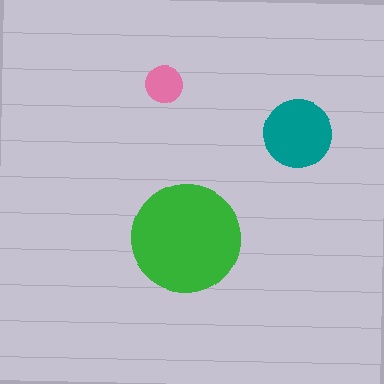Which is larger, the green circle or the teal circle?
The green one.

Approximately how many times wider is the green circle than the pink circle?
About 3 times wider.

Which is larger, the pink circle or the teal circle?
The teal one.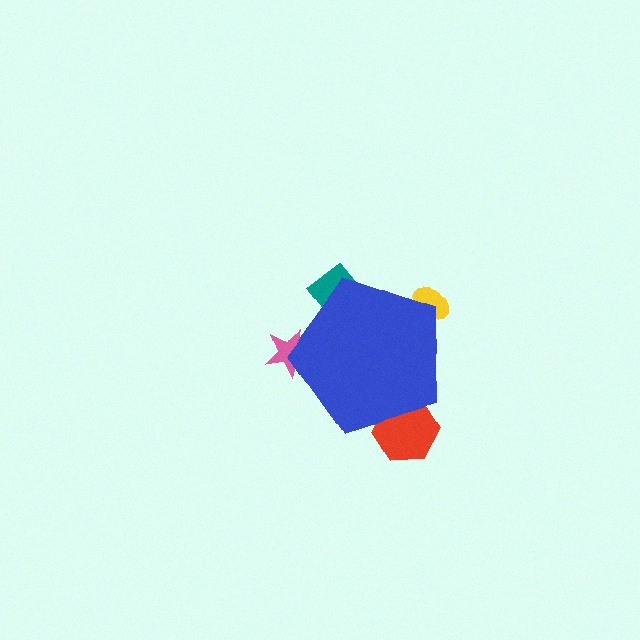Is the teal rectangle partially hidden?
Yes, the teal rectangle is partially hidden behind the blue pentagon.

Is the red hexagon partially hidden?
Yes, the red hexagon is partially hidden behind the blue pentagon.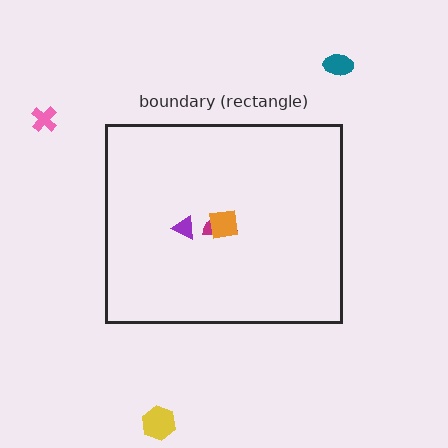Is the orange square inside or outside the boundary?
Inside.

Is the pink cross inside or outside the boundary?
Outside.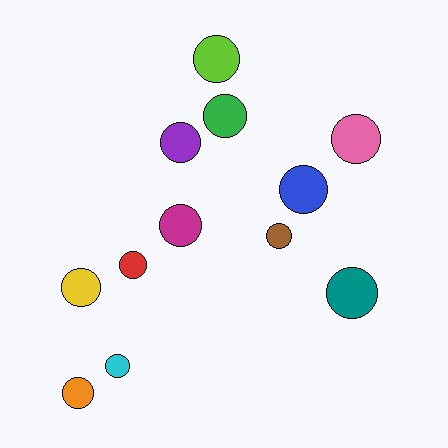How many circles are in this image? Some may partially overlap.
There are 12 circles.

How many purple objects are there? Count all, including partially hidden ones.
There is 1 purple object.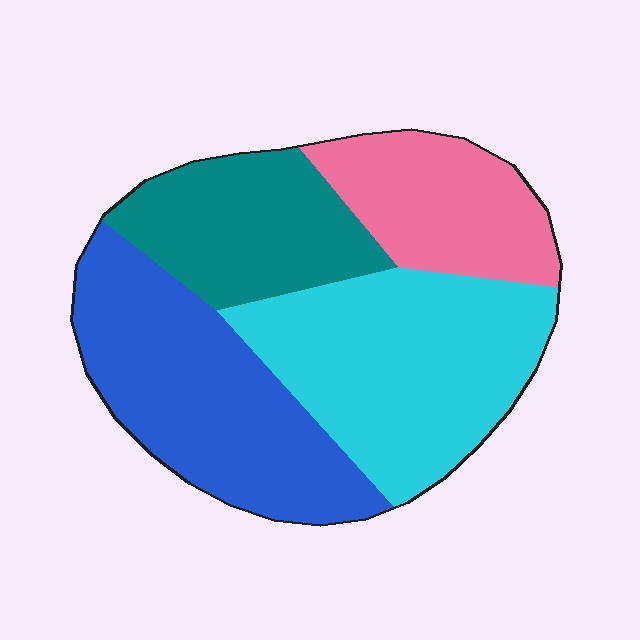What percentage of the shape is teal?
Teal takes up about one fifth (1/5) of the shape.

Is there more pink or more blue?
Blue.